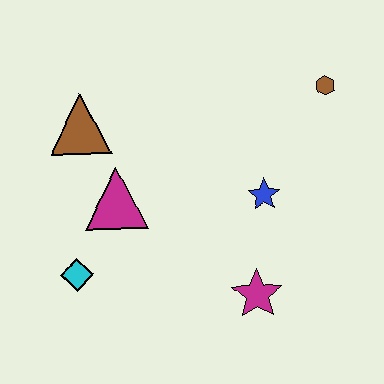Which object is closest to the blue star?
The magenta star is closest to the blue star.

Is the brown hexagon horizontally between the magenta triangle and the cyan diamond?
No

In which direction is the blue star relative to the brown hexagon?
The blue star is below the brown hexagon.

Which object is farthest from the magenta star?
The brown triangle is farthest from the magenta star.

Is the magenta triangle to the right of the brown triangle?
Yes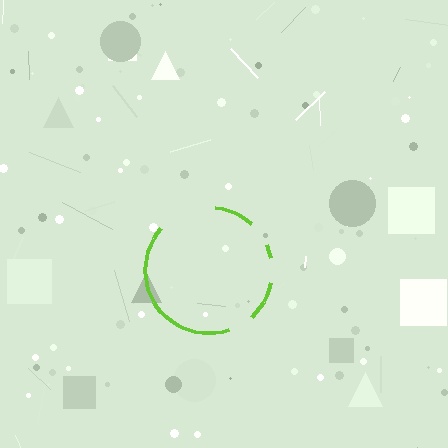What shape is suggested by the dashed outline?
The dashed outline suggests a circle.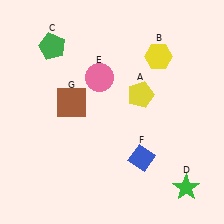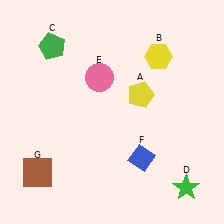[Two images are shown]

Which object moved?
The brown square (G) moved down.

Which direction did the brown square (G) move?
The brown square (G) moved down.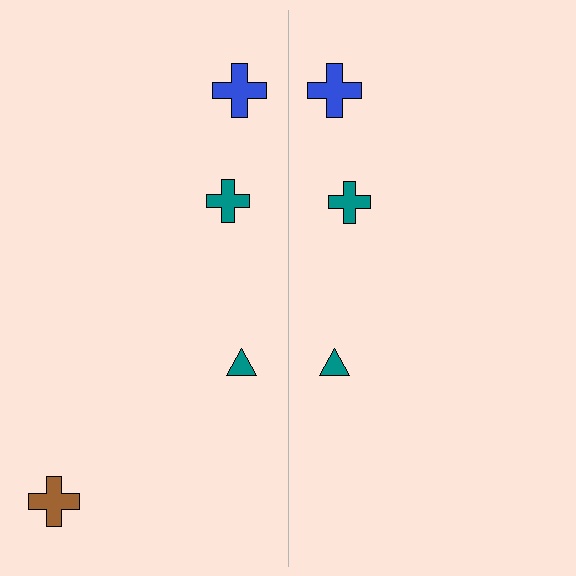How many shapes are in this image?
There are 7 shapes in this image.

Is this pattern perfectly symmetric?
No, the pattern is not perfectly symmetric. A brown cross is missing from the right side.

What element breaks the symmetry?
A brown cross is missing from the right side.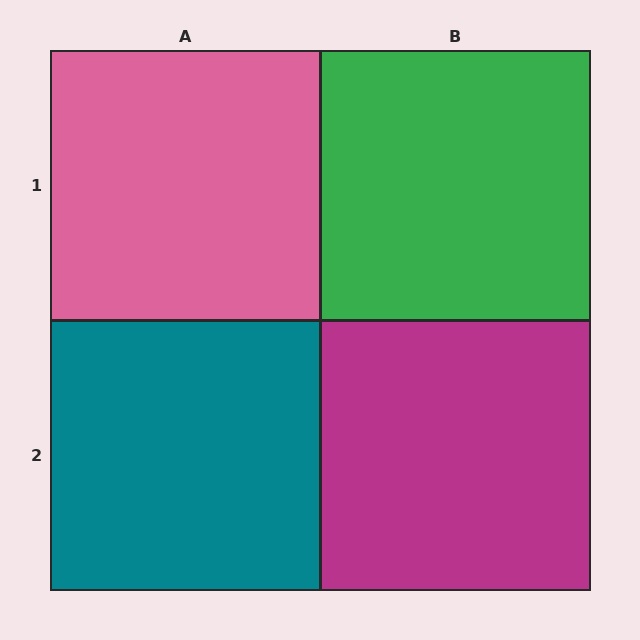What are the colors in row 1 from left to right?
Pink, green.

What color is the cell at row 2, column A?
Teal.